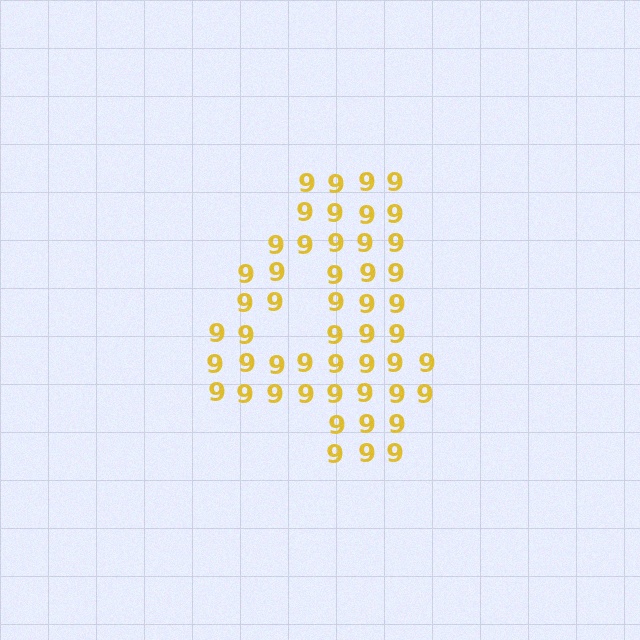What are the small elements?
The small elements are digit 9's.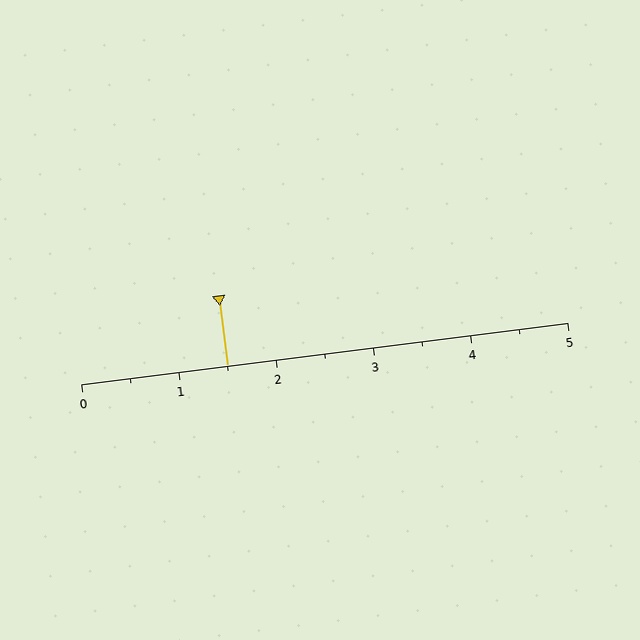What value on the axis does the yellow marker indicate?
The marker indicates approximately 1.5.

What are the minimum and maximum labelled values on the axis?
The axis runs from 0 to 5.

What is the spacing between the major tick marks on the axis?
The major ticks are spaced 1 apart.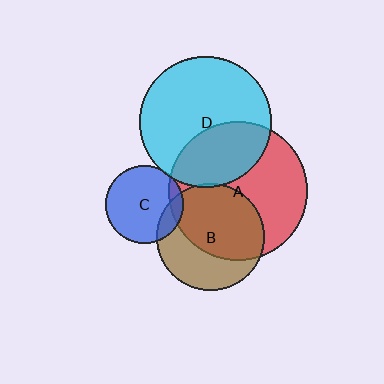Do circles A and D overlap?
Yes.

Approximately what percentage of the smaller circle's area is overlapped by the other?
Approximately 35%.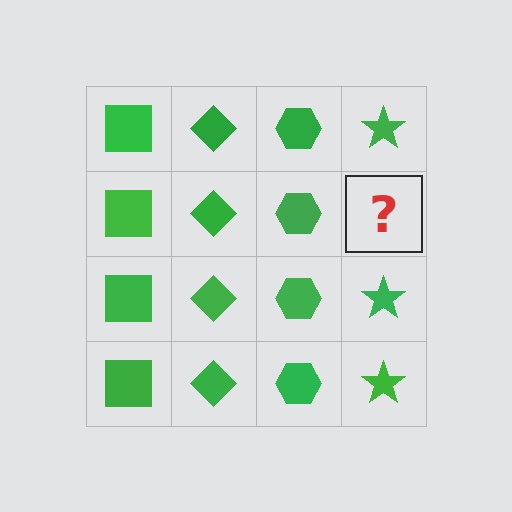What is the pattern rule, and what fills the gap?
The rule is that each column has a consistent shape. The gap should be filled with a green star.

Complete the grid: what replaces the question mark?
The question mark should be replaced with a green star.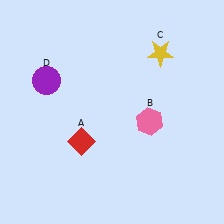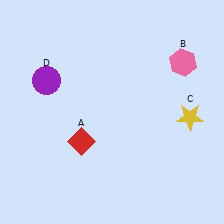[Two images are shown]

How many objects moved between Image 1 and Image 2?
2 objects moved between the two images.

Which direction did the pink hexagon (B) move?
The pink hexagon (B) moved up.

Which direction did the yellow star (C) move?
The yellow star (C) moved down.